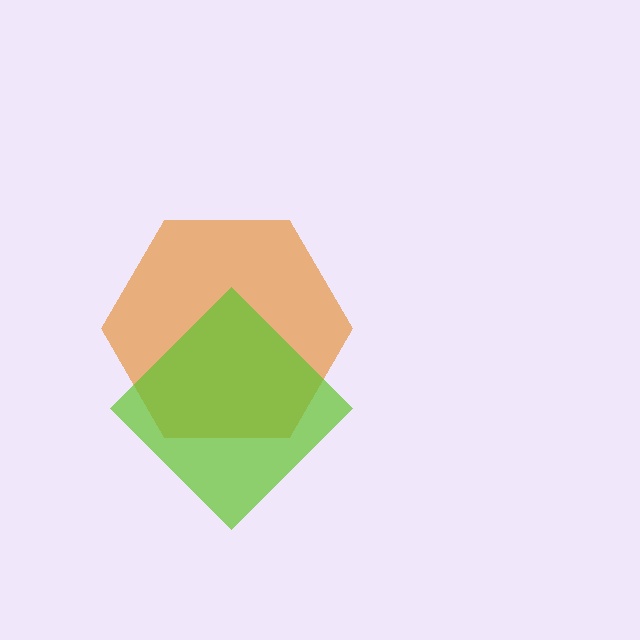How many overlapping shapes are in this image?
There are 2 overlapping shapes in the image.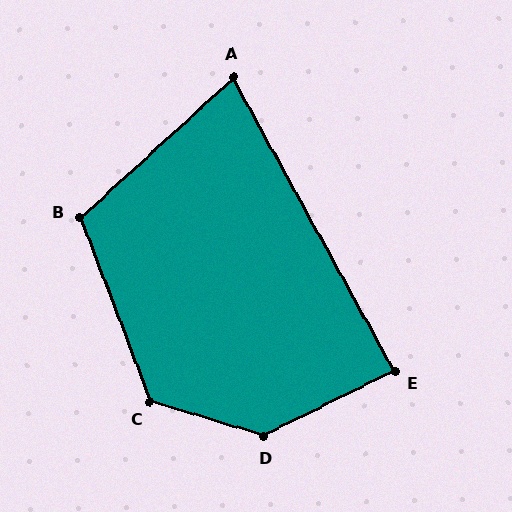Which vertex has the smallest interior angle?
A, at approximately 76 degrees.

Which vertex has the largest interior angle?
D, at approximately 137 degrees.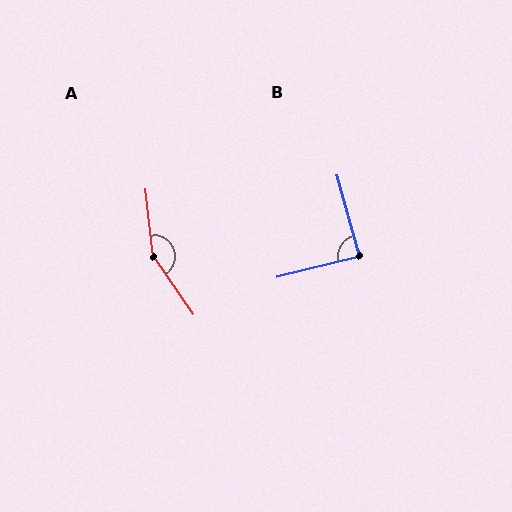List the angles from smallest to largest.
B (88°), A (152°).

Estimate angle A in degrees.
Approximately 152 degrees.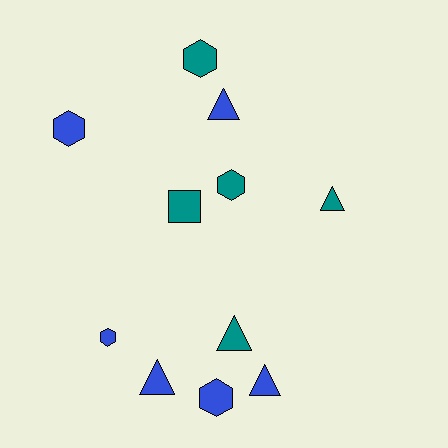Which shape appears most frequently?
Hexagon, with 5 objects.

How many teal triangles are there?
There are 2 teal triangles.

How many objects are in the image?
There are 11 objects.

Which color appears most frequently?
Blue, with 6 objects.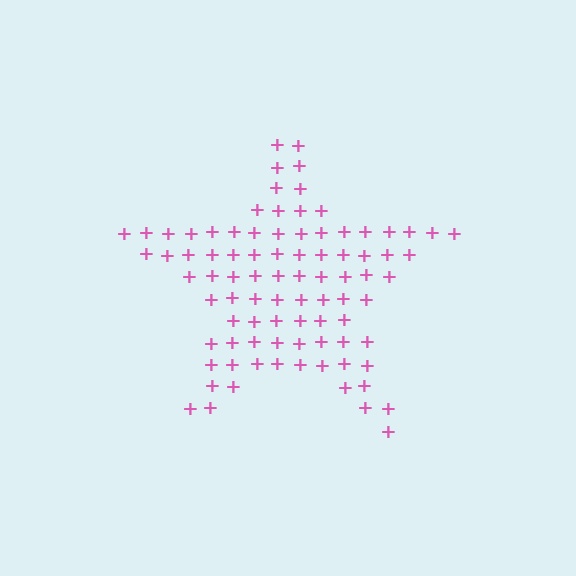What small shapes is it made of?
It is made of small plus signs.